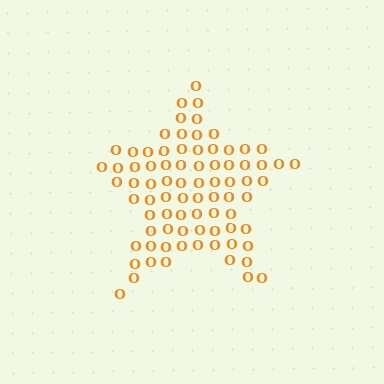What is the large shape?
The large shape is a star.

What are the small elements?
The small elements are letter O's.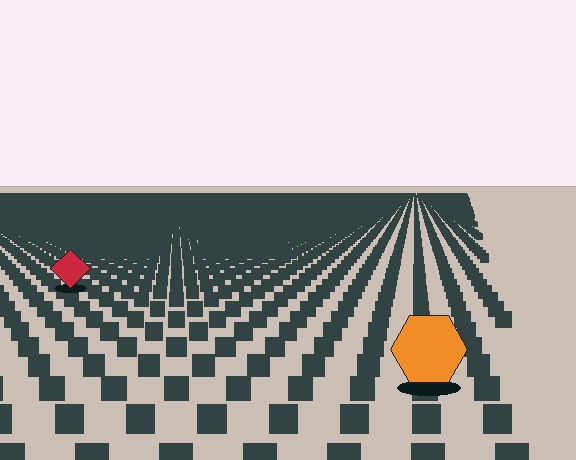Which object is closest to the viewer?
The orange hexagon is closest. The texture marks near it are larger and more spread out.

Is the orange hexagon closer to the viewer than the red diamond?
Yes. The orange hexagon is closer — you can tell from the texture gradient: the ground texture is coarser near it.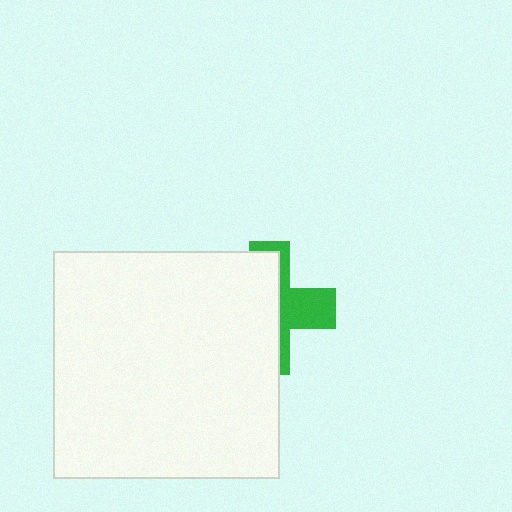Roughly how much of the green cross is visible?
A small part of it is visible (roughly 38%).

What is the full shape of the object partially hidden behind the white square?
The partially hidden object is a green cross.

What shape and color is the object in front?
The object in front is a white square.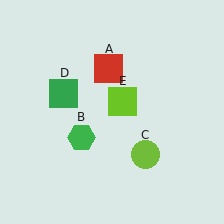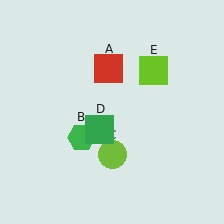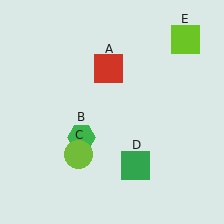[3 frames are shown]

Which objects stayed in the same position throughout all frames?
Red square (object A) and green hexagon (object B) remained stationary.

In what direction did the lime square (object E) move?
The lime square (object E) moved up and to the right.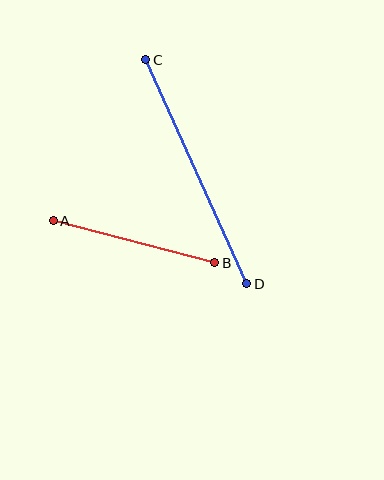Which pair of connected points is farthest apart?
Points C and D are farthest apart.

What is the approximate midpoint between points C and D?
The midpoint is at approximately (196, 172) pixels.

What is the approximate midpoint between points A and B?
The midpoint is at approximately (134, 242) pixels.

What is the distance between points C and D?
The distance is approximately 246 pixels.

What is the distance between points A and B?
The distance is approximately 167 pixels.